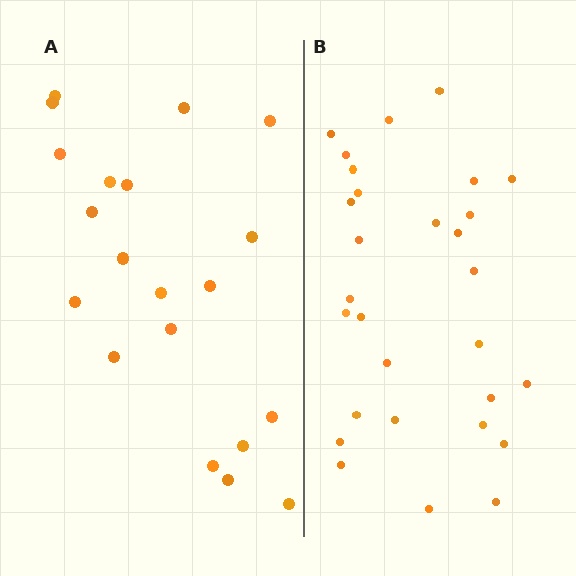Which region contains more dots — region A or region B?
Region B (the right region) has more dots.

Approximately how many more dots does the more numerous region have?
Region B has roughly 8 or so more dots than region A.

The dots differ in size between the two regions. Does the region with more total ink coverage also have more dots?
No. Region A has more total ink coverage because its dots are larger, but region B actually contains more individual dots. Total area can be misleading — the number of items is what matters here.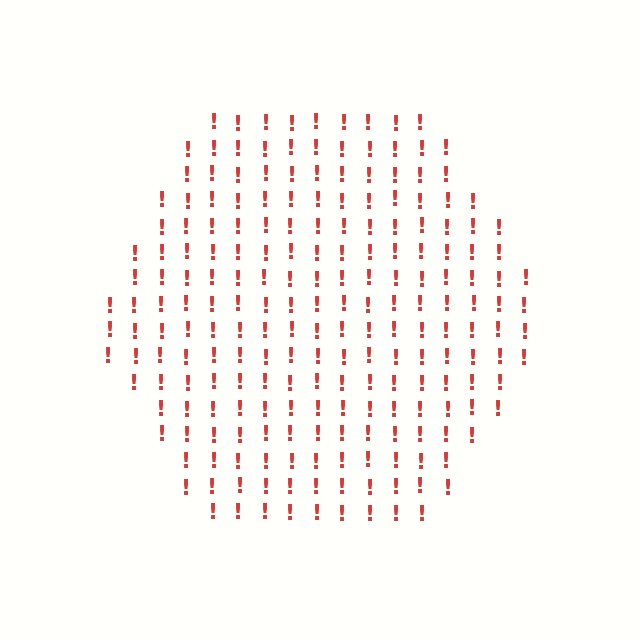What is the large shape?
The large shape is a hexagon.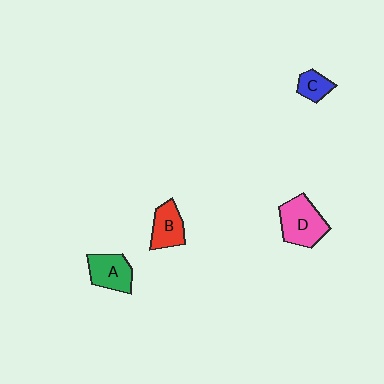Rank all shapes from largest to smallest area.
From largest to smallest: D (pink), A (green), B (red), C (blue).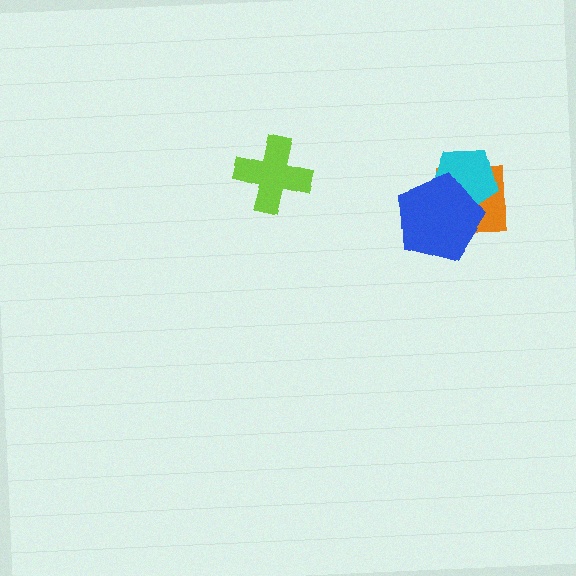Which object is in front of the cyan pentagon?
The blue pentagon is in front of the cyan pentagon.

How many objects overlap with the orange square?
2 objects overlap with the orange square.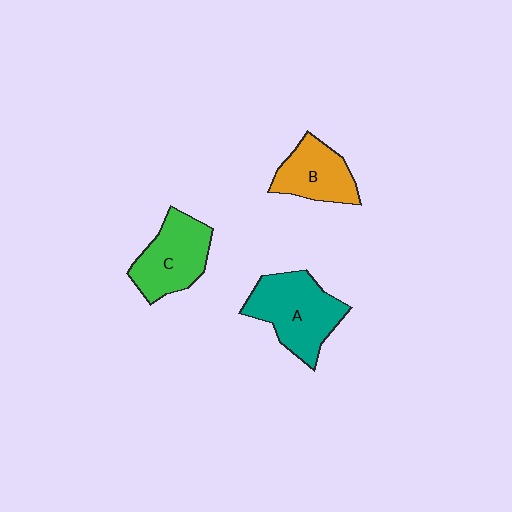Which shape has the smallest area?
Shape B (orange).